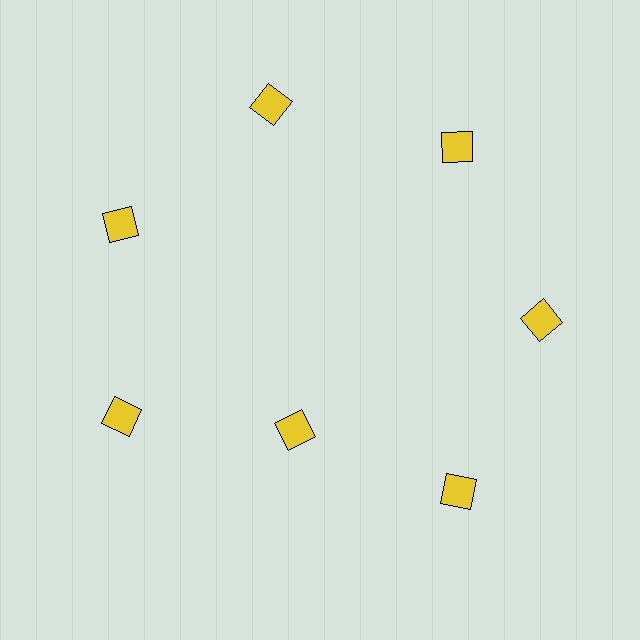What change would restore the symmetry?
The symmetry would be restored by moving it outward, back onto the ring so that all 7 diamonds sit at equal angles and equal distance from the center.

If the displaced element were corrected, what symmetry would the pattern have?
It would have 7-fold rotational symmetry — the pattern would map onto itself every 51 degrees.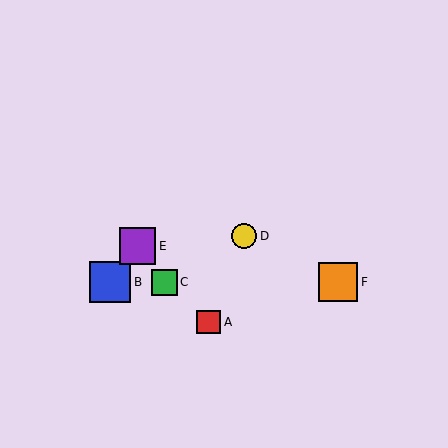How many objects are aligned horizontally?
3 objects (B, C, F) are aligned horizontally.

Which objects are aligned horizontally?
Objects B, C, F are aligned horizontally.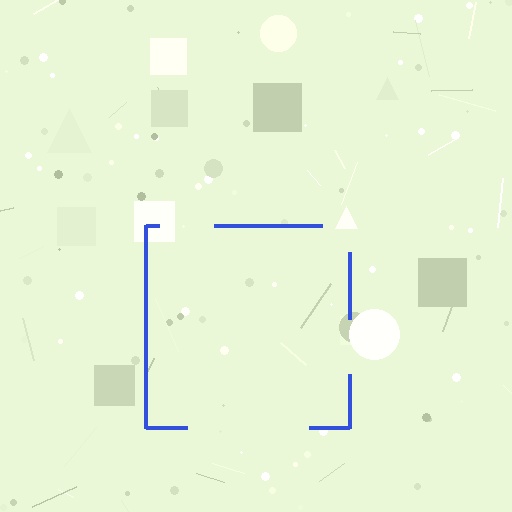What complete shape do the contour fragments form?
The contour fragments form a square.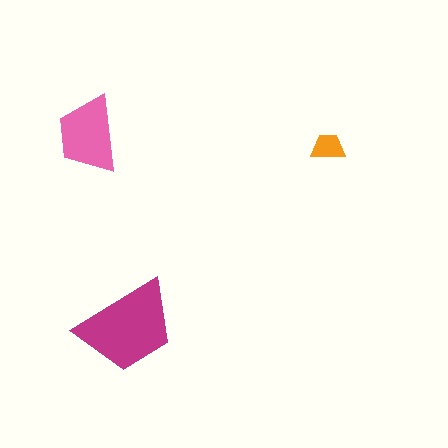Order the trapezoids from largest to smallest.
the magenta one, the pink one, the orange one.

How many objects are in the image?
There are 3 objects in the image.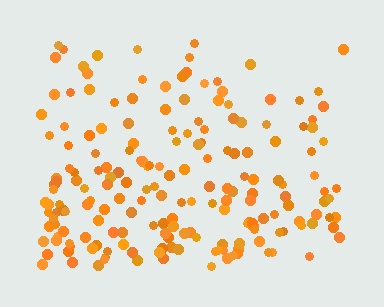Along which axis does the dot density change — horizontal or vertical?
Vertical.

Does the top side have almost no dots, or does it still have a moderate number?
Still a moderate number, just noticeably fewer than the bottom.